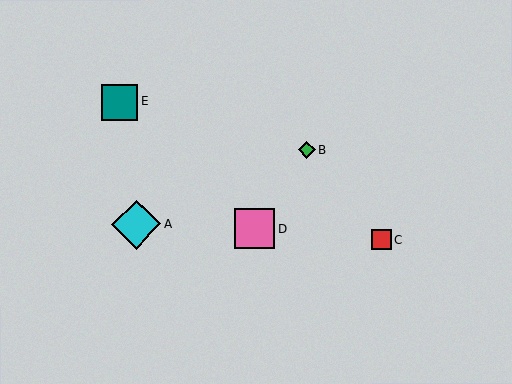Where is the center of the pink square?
The center of the pink square is at (255, 229).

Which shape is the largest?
The cyan diamond (labeled A) is the largest.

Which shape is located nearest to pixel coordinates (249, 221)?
The pink square (labeled D) at (255, 229) is nearest to that location.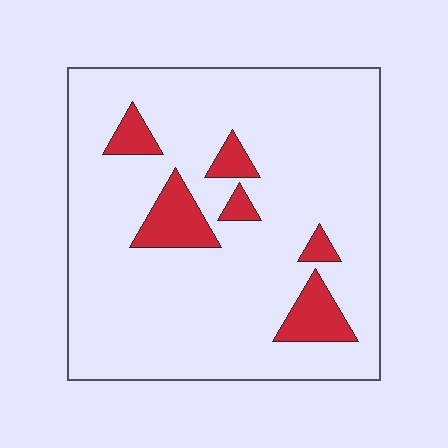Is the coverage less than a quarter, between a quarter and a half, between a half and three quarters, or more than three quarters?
Less than a quarter.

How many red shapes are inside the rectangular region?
6.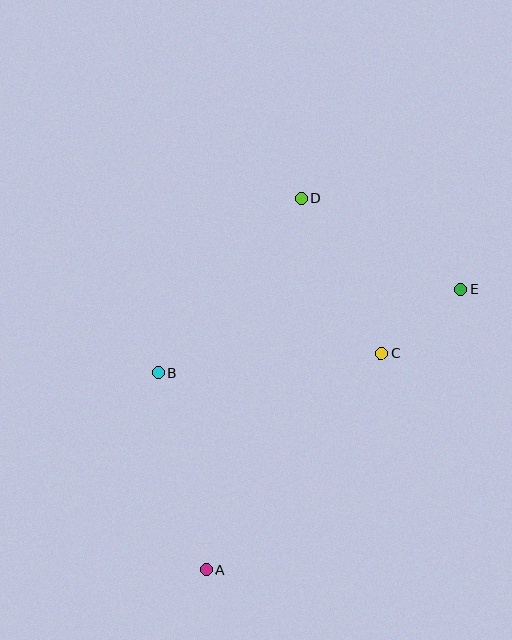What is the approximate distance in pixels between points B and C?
The distance between B and C is approximately 224 pixels.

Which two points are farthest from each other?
Points A and D are farthest from each other.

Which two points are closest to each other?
Points C and E are closest to each other.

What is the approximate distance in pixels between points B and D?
The distance between B and D is approximately 225 pixels.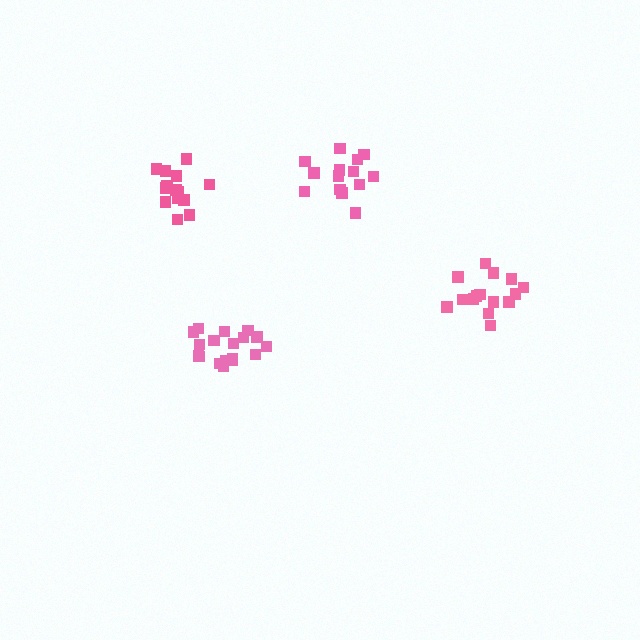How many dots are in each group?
Group 1: 18 dots, Group 2: 15 dots, Group 3: 14 dots, Group 4: 14 dots (61 total).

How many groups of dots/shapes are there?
There are 4 groups.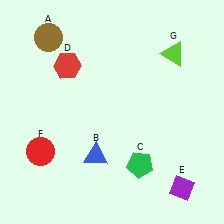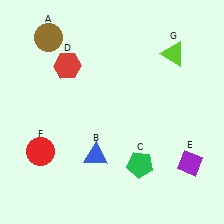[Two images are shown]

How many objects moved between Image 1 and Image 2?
1 object moved between the two images.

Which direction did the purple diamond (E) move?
The purple diamond (E) moved up.